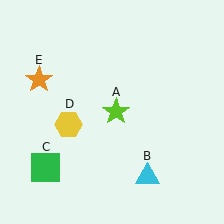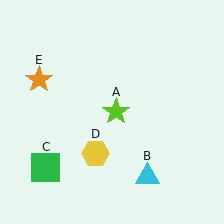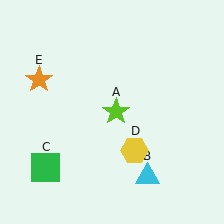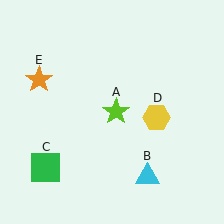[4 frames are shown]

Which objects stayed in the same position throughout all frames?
Lime star (object A) and cyan triangle (object B) and green square (object C) and orange star (object E) remained stationary.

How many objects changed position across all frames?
1 object changed position: yellow hexagon (object D).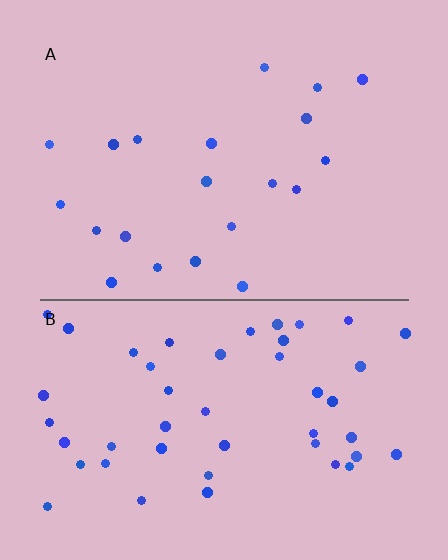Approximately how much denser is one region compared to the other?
Approximately 2.2× — region B over region A.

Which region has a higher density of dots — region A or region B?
B (the bottom).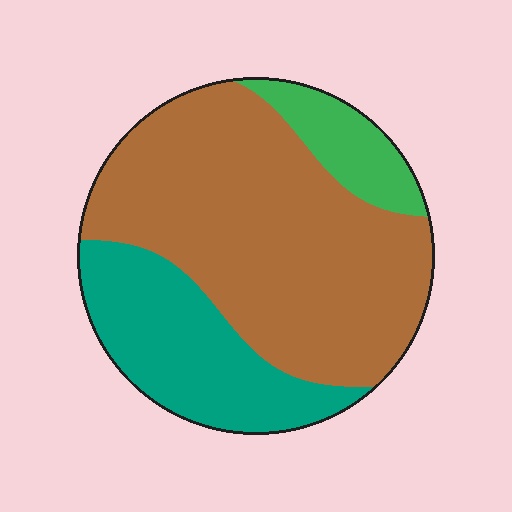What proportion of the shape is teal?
Teal takes up about one quarter (1/4) of the shape.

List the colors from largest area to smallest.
From largest to smallest: brown, teal, green.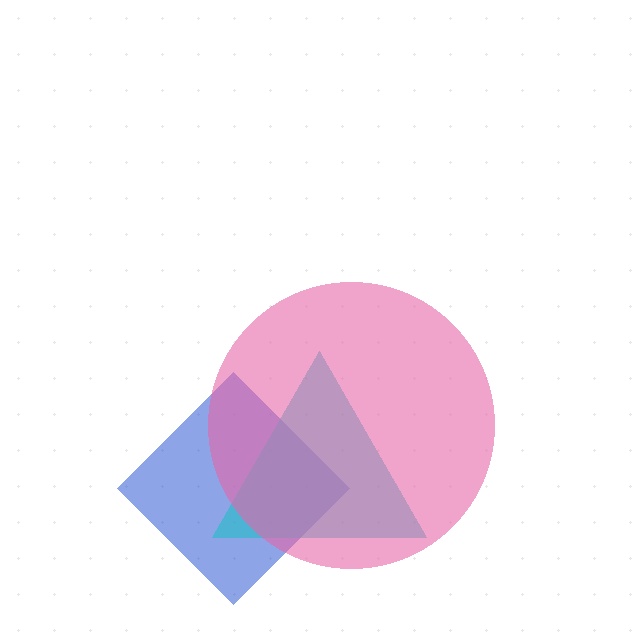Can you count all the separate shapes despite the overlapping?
Yes, there are 3 separate shapes.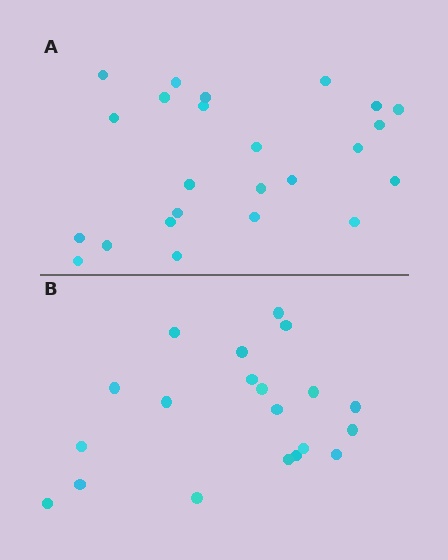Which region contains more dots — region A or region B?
Region A (the top region) has more dots.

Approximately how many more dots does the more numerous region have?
Region A has about 4 more dots than region B.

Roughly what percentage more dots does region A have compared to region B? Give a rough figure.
About 20% more.